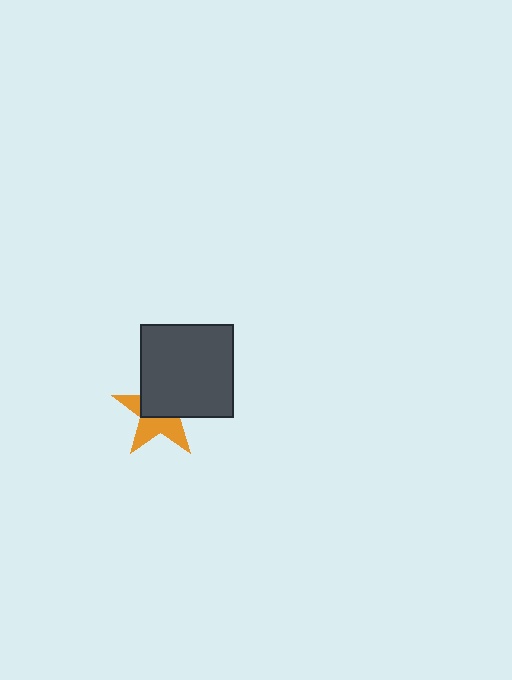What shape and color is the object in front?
The object in front is a dark gray square.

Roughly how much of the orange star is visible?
About half of it is visible (roughly 47%).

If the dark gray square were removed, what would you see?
You would see the complete orange star.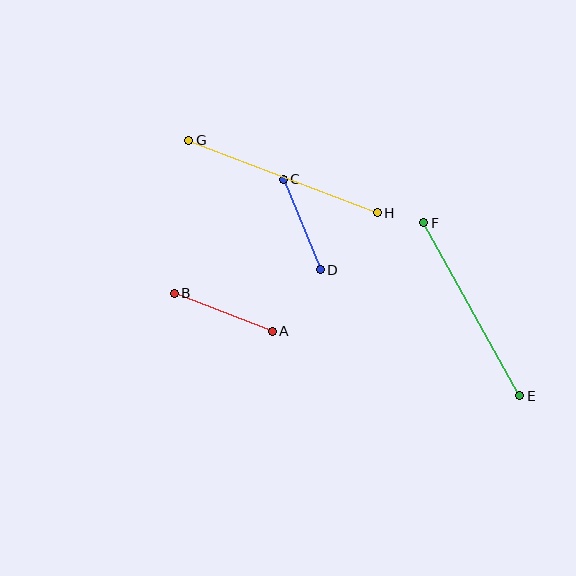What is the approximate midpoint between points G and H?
The midpoint is at approximately (283, 177) pixels.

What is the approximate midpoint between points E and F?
The midpoint is at approximately (472, 309) pixels.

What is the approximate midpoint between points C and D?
The midpoint is at approximately (302, 224) pixels.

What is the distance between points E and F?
The distance is approximately 198 pixels.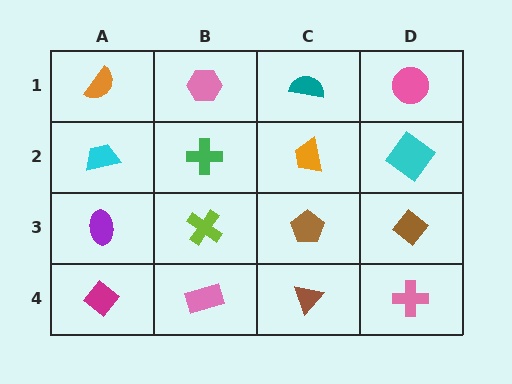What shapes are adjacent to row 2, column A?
An orange semicircle (row 1, column A), a purple ellipse (row 3, column A), a green cross (row 2, column B).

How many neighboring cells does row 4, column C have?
3.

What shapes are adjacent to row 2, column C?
A teal semicircle (row 1, column C), a brown pentagon (row 3, column C), a green cross (row 2, column B), a cyan diamond (row 2, column D).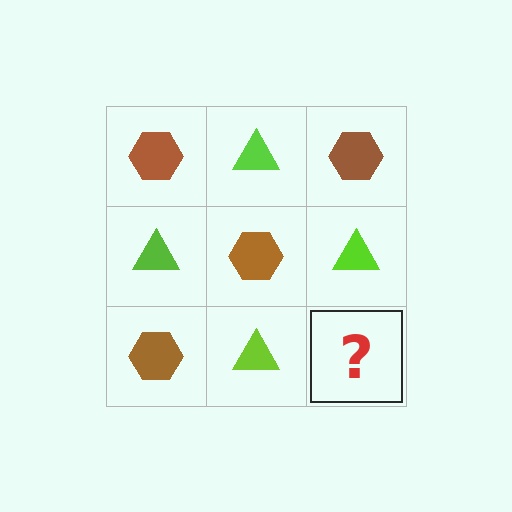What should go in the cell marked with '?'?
The missing cell should contain a brown hexagon.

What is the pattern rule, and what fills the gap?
The rule is that it alternates brown hexagon and lime triangle in a checkerboard pattern. The gap should be filled with a brown hexagon.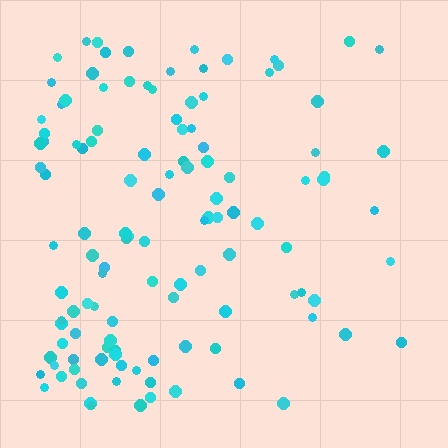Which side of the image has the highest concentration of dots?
The left.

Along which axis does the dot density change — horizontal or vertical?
Horizontal.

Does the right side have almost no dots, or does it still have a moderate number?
Still a moderate number, just noticeably fewer than the left.